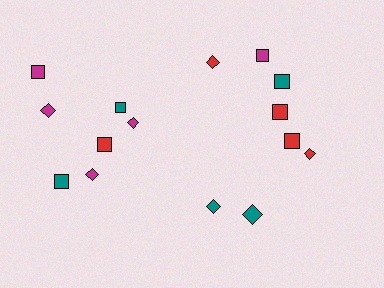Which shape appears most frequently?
Square, with 8 objects.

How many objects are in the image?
There are 15 objects.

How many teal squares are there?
There are 3 teal squares.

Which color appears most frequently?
Magenta, with 5 objects.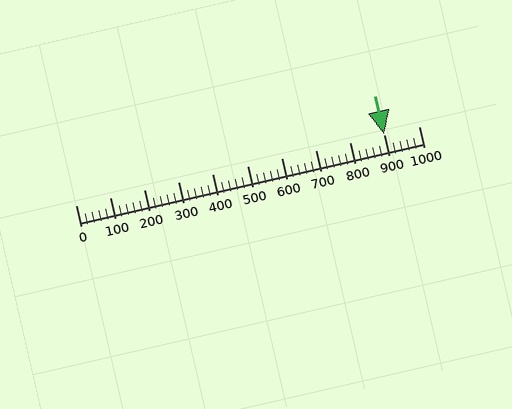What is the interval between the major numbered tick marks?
The major tick marks are spaced 100 units apart.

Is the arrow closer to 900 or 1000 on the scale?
The arrow is closer to 900.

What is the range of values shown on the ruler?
The ruler shows values from 0 to 1000.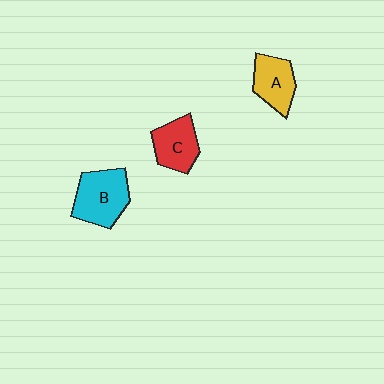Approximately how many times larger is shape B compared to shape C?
Approximately 1.3 times.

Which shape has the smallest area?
Shape A (yellow).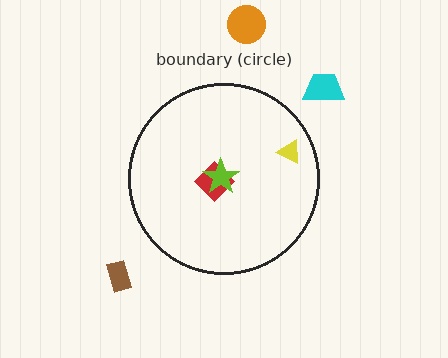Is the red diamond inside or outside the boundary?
Inside.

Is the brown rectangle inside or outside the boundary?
Outside.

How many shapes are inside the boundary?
3 inside, 3 outside.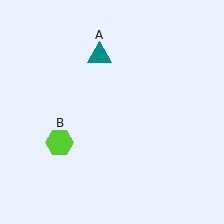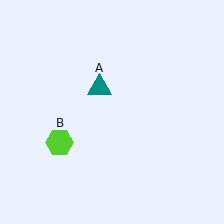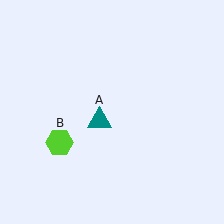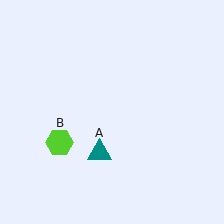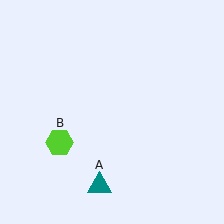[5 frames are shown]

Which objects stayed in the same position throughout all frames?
Lime hexagon (object B) remained stationary.